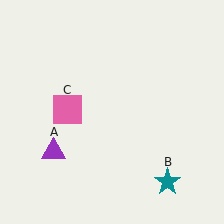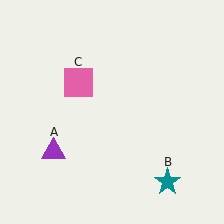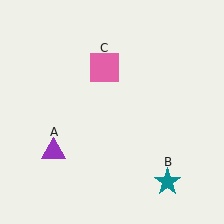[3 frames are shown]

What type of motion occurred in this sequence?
The pink square (object C) rotated clockwise around the center of the scene.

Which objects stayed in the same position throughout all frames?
Purple triangle (object A) and teal star (object B) remained stationary.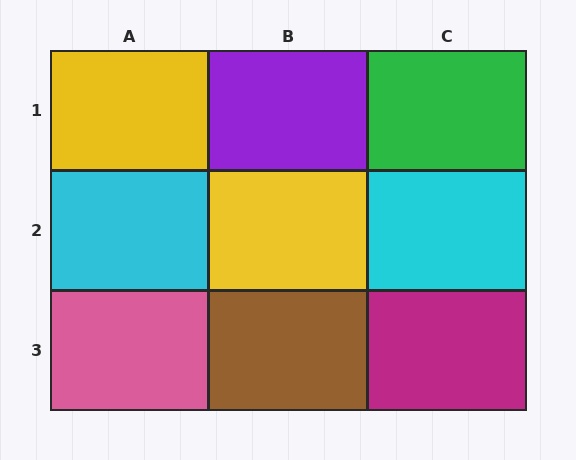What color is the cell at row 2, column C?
Cyan.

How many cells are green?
1 cell is green.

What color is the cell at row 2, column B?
Yellow.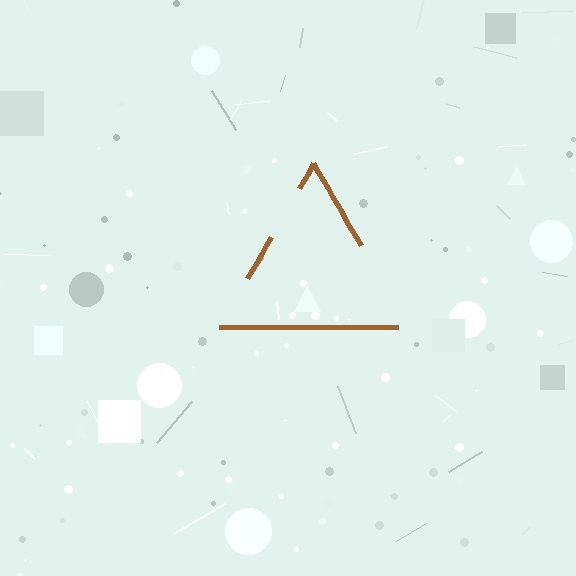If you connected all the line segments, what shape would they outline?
They would outline a triangle.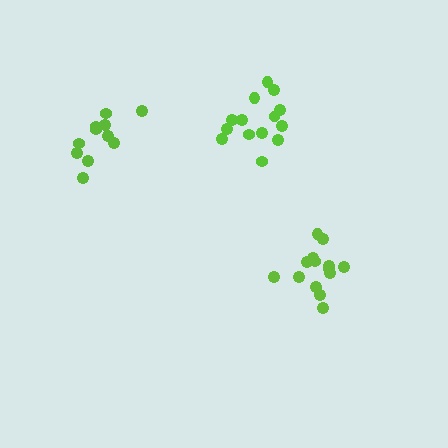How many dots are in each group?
Group 1: 11 dots, Group 2: 14 dots, Group 3: 14 dots (39 total).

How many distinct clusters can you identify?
There are 3 distinct clusters.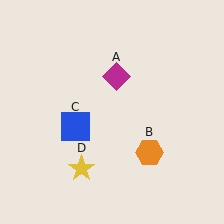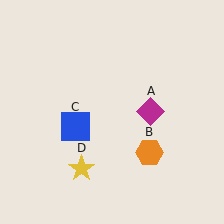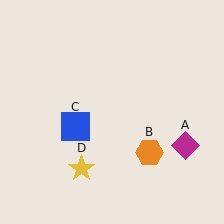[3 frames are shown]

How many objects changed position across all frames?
1 object changed position: magenta diamond (object A).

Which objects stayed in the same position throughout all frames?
Orange hexagon (object B) and blue square (object C) and yellow star (object D) remained stationary.